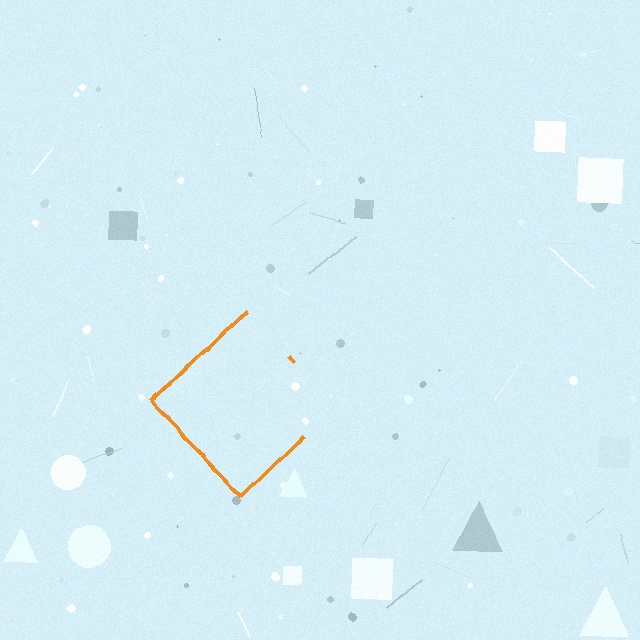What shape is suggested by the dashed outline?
The dashed outline suggests a diamond.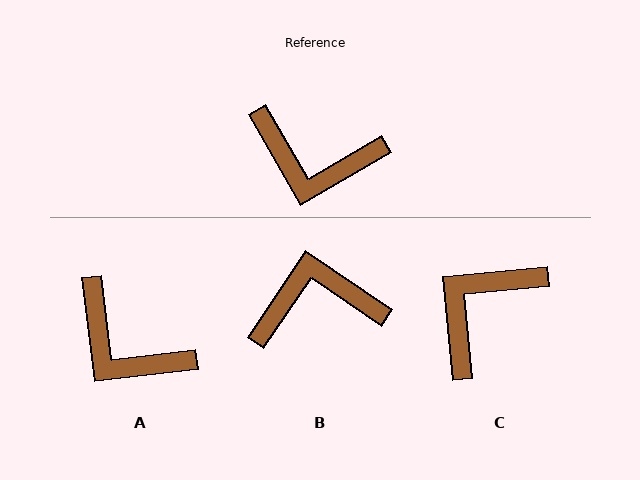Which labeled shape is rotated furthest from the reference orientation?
B, about 154 degrees away.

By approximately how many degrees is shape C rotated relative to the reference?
Approximately 115 degrees clockwise.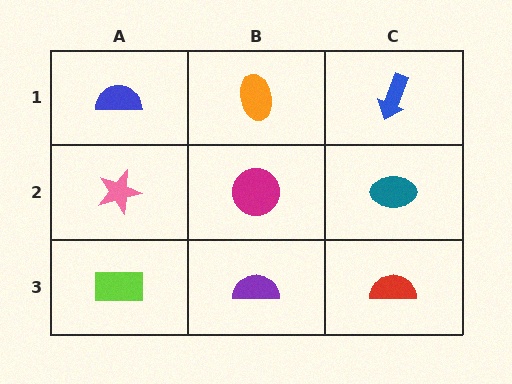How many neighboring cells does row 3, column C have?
2.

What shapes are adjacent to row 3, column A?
A pink star (row 2, column A), a purple semicircle (row 3, column B).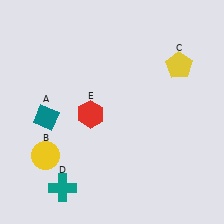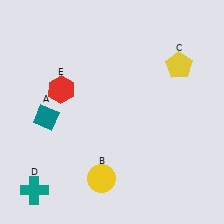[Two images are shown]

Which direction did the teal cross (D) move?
The teal cross (D) moved left.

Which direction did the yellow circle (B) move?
The yellow circle (B) moved right.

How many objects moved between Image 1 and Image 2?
3 objects moved between the two images.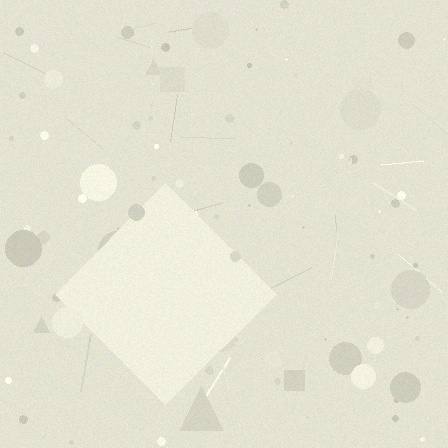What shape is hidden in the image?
A diamond is hidden in the image.